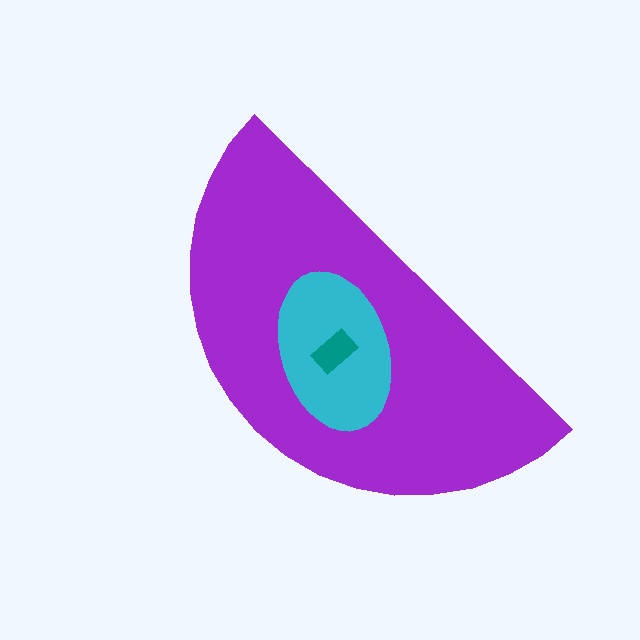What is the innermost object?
The teal rectangle.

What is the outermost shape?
The purple semicircle.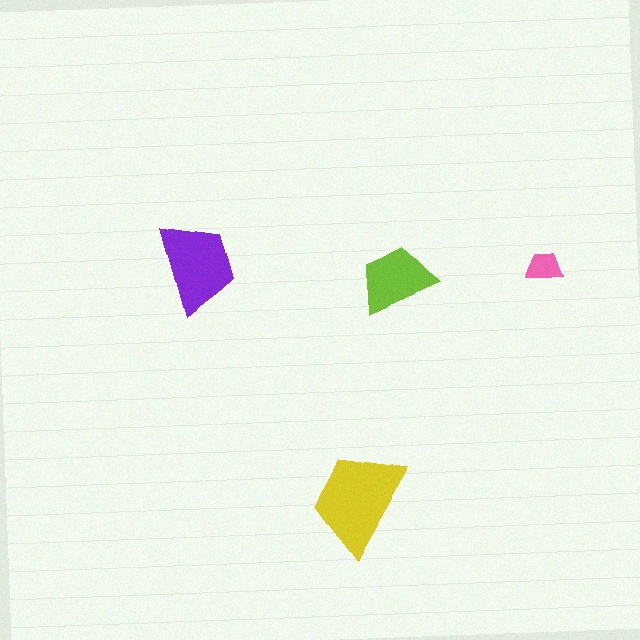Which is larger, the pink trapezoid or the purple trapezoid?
The purple one.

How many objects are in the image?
There are 4 objects in the image.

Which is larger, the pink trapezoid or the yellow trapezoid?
The yellow one.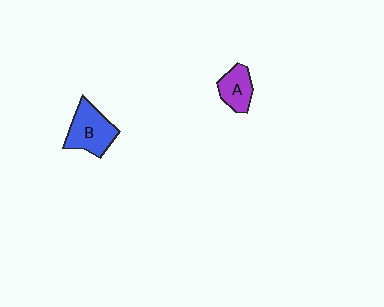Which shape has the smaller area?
Shape A (purple).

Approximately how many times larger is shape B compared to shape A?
Approximately 1.5 times.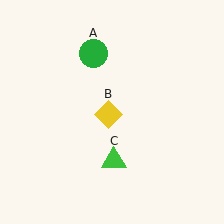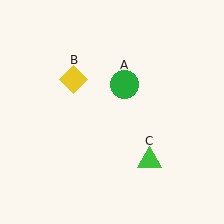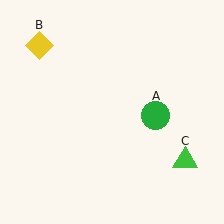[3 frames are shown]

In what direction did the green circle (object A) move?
The green circle (object A) moved down and to the right.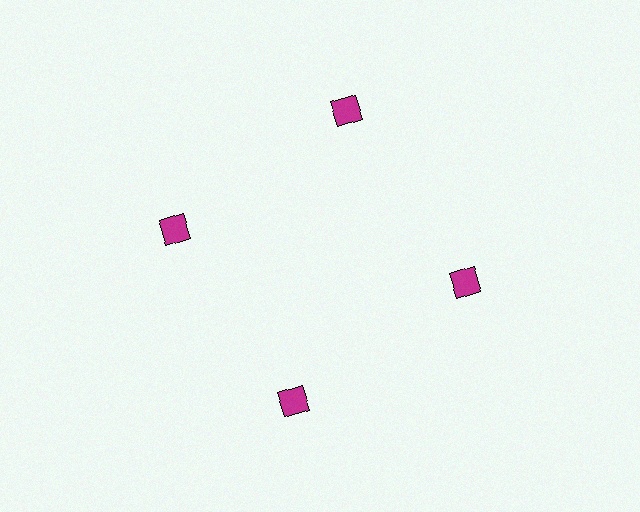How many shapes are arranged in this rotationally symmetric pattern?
There are 4 shapes, arranged in 4 groups of 1.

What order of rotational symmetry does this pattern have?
This pattern has 4-fold rotational symmetry.